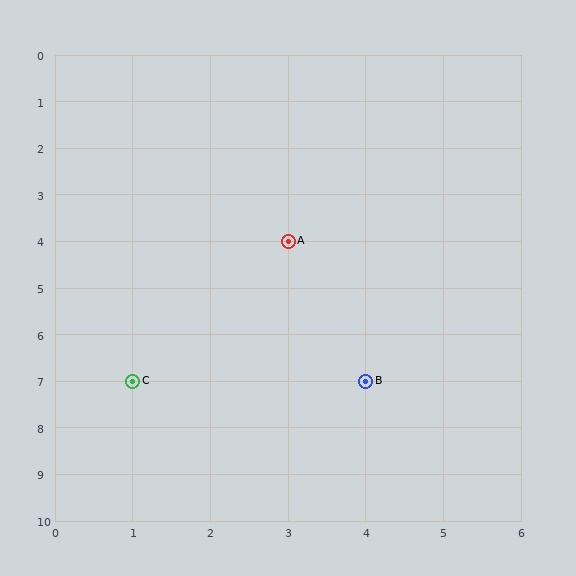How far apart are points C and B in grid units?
Points C and B are 3 columns apart.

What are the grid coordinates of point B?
Point B is at grid coordinates (4, 7).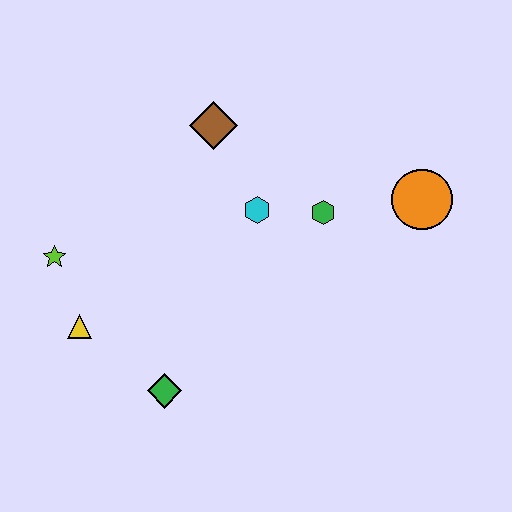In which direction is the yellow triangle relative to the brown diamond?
The yellow triangle is below the brown diamond.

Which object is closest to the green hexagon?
The cyan hexagon is closest to the green hexagon.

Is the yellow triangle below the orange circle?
Yes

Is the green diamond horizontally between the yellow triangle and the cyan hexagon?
Yes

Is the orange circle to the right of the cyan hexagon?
Yes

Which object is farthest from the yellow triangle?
The orange circle is farthest from the yellow triangle.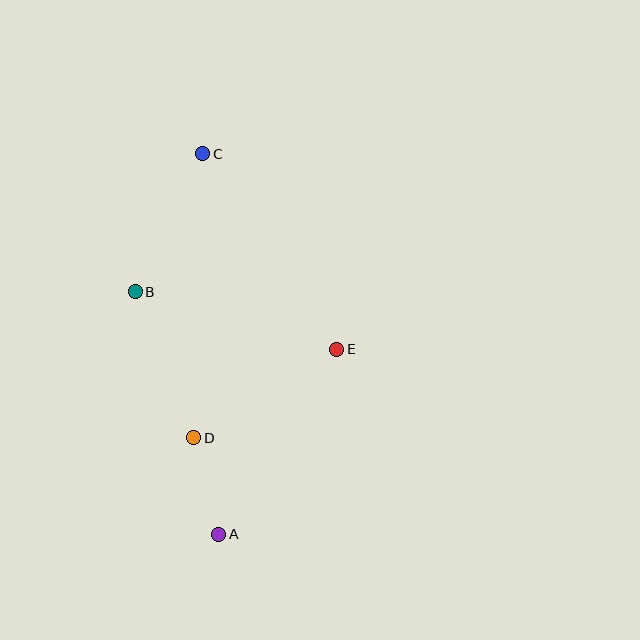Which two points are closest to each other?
Points A and D are closest to each other.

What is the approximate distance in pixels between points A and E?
The distance between A and E is approximately 219 pixels.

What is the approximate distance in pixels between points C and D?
The distance between C and D is approximately 284 pixels.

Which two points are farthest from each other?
Points A and C are farthest from each other.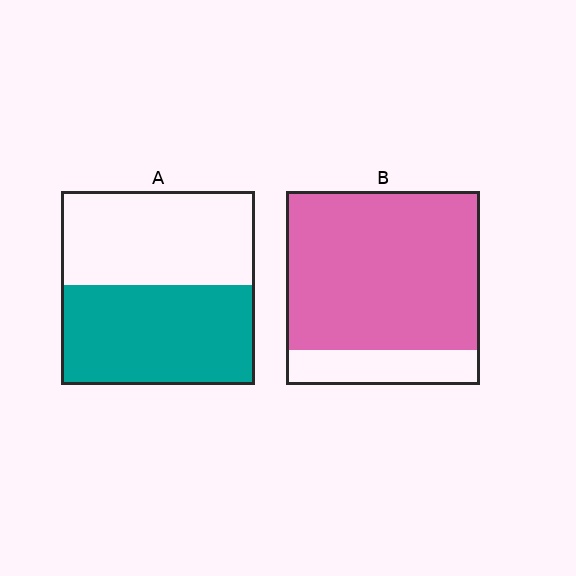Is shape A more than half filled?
Roughly half.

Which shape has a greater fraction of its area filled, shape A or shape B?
Shape B.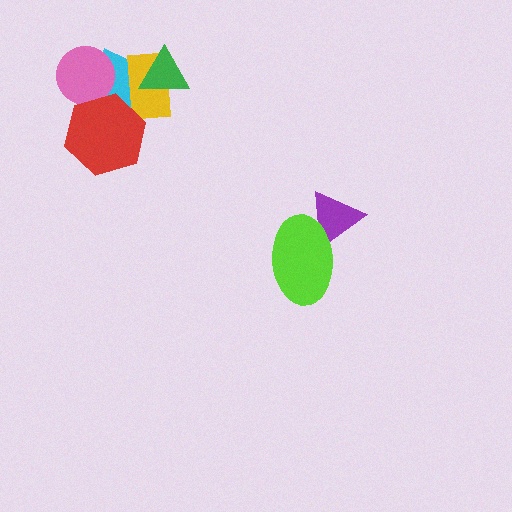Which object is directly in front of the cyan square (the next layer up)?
The yellow rectangle is directly in front of the cyan square.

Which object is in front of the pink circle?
The red hexagon is in front of the pink circle.